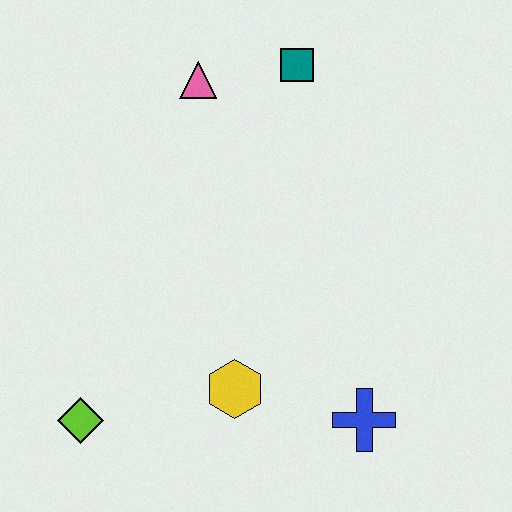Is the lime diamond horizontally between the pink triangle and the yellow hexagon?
No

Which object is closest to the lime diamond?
The yellow hexagon is closest to the lime diamond.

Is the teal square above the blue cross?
Yes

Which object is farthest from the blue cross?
The pink triangle is farthest from the blue cross.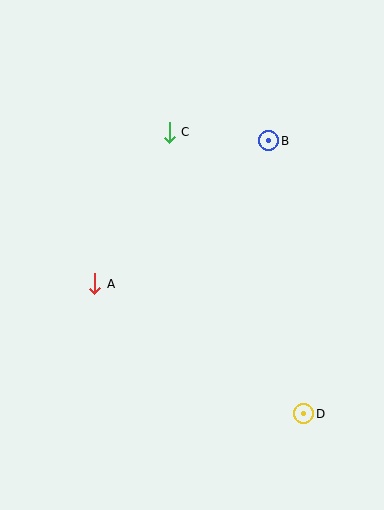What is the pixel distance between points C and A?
The distance between C and A is 169 pixels.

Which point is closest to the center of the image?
Point A at (95, 284) is closest to the center.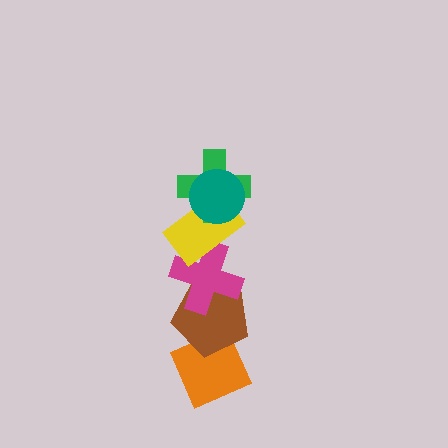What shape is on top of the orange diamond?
The brown pentagon is on top of the orange diamond.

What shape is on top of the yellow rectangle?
The green cross is on top of the yellow rectangle.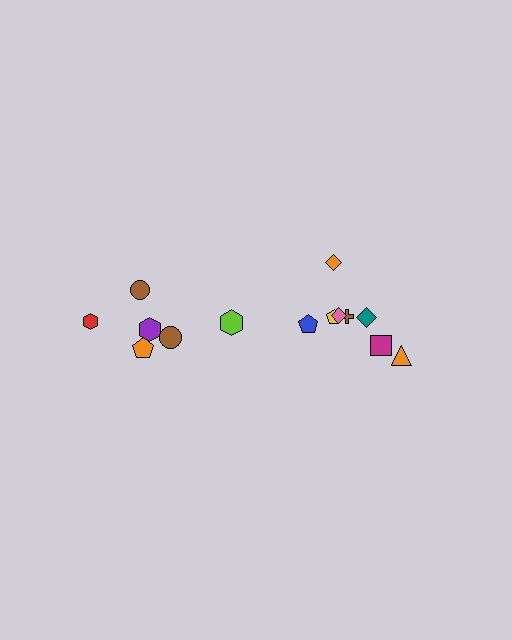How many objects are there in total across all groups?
There are 14 objects.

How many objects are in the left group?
There are 6 objects.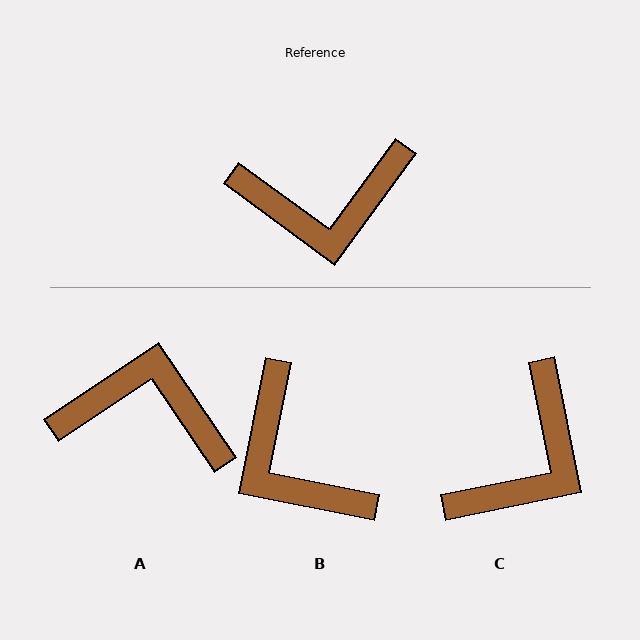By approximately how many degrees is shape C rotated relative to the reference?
Approximately 48 degrees counter-clockwise.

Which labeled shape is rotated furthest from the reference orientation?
A, about 160 degrees away.